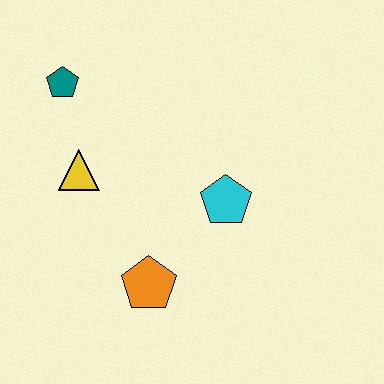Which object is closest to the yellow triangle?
The teal pentagon is closest to the yellow triangle.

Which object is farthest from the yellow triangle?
The cyan pentagon is farthest from the yellow triangle.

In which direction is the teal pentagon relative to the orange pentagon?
The teal pentagon is above the orange pentagon.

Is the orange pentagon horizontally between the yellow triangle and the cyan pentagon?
Yes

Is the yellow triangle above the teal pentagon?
No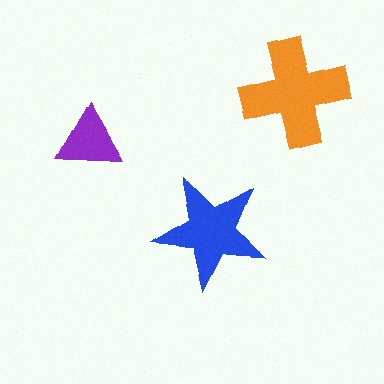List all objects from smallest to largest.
The purple triangle, the blue star, the orange cross.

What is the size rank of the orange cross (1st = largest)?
1st.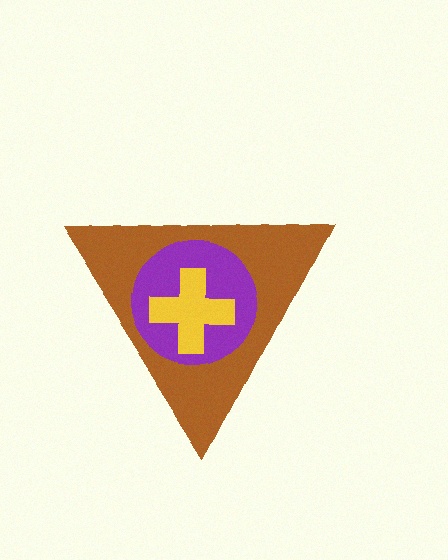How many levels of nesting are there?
3.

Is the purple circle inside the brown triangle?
Yes.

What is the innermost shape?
The yellow cross.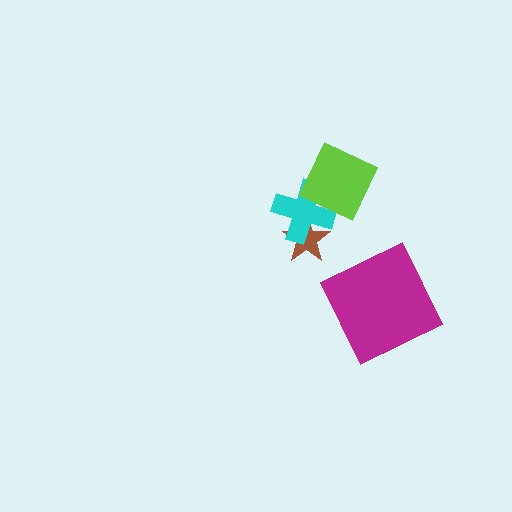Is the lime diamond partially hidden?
No, no other shape covers it.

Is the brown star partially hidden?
Yes, it is partially covered by another shape.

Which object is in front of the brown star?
The cyan cross is in front of the brown star.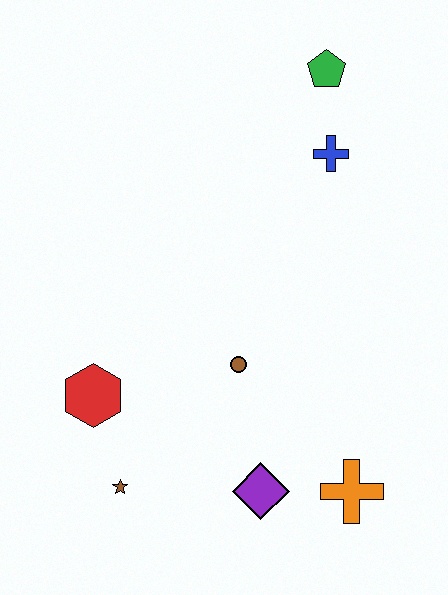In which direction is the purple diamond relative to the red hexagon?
The purple diamond is to the right of the red hexagon.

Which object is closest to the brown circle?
The purple diamond is closest to the brown circle.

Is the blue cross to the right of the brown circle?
Yes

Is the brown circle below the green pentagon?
Yes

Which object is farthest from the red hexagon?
The green pentagon is farthest from the red hexagon.